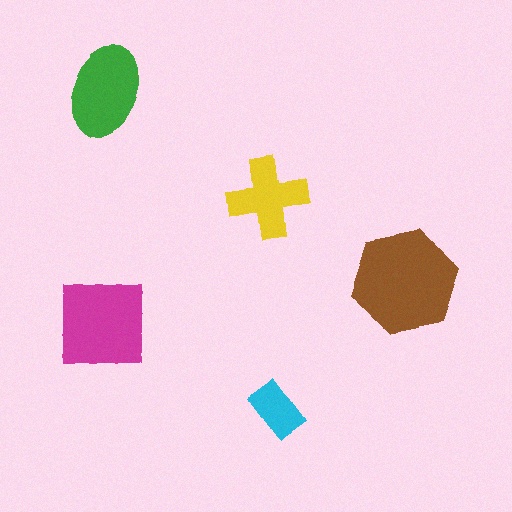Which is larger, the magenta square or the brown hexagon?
The brown hexagon.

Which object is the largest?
The brown hexagon.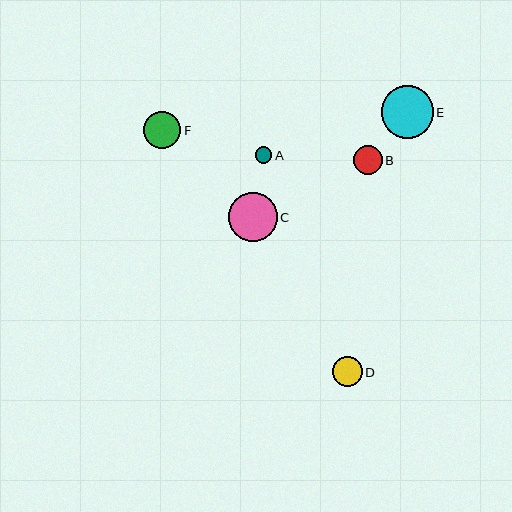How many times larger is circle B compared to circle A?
Circle B is approximately 1.7 times the size of circle A.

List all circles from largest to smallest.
From largest to smallest: E, C, F, D, B, A.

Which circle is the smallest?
Circle A is the smallest with a size of approximately 17 pixels.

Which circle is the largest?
Circle E is the largest with a size of approximately 52 pixels.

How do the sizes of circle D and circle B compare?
Circle D and circle B are approximately the same size.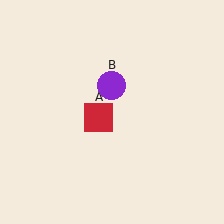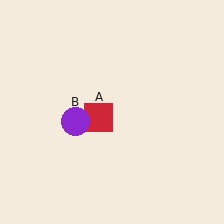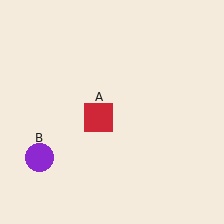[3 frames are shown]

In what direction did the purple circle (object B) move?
The purple circle (object B) moved down and to the left.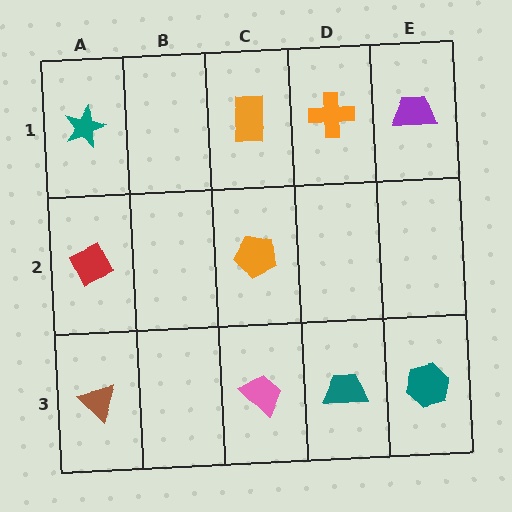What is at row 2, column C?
An orange pentagon.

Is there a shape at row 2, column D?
No, that cell is empty.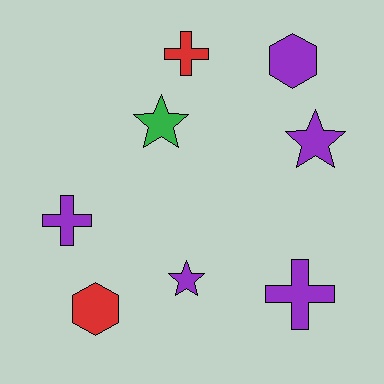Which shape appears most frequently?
Star, with 3 objects.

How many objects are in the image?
There are 8 objects.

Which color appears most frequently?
Purple, with 5 objects.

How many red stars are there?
There are no red stars.